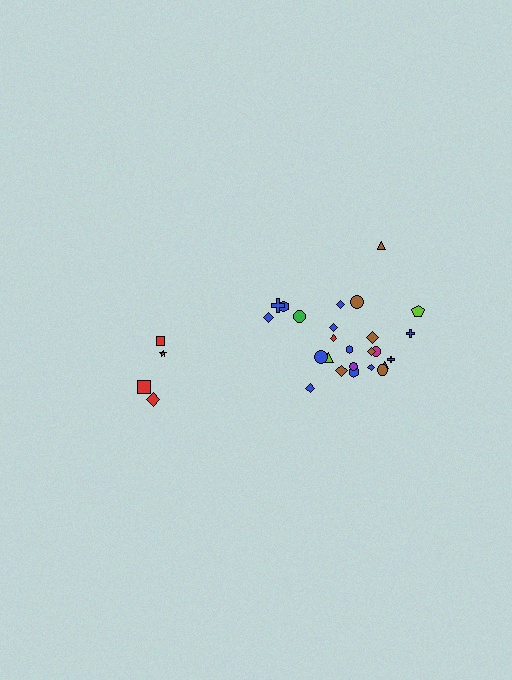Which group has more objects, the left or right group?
The right group.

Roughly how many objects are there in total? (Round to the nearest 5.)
Roughly 30 objects in total.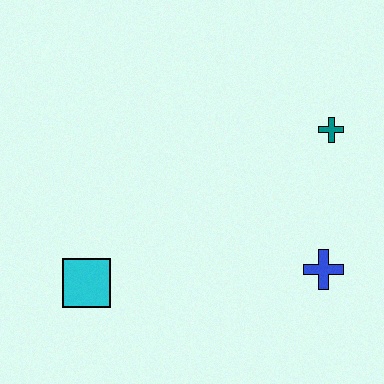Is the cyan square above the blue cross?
No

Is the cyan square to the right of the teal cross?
No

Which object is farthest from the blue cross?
The cyan square is farthest from the blue cross.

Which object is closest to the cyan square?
The blue cross is closest to the cyan square.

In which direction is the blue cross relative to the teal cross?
The blue cross is below the teal cross.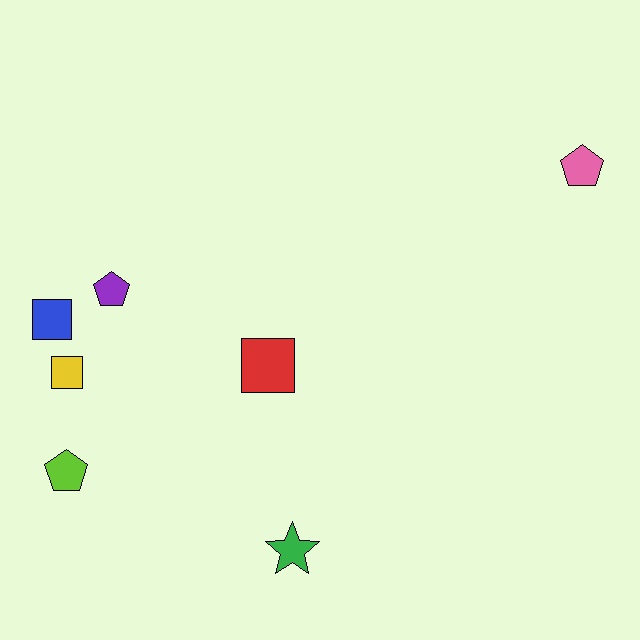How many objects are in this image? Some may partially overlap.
There are 7 objects.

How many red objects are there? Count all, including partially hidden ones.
There is 1 red object.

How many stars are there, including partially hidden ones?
There is 1 star.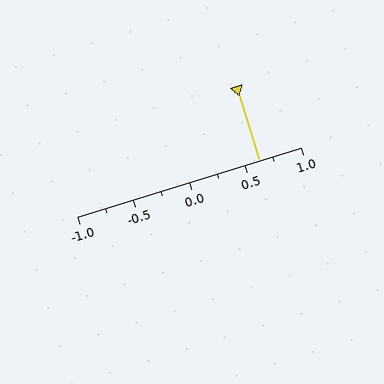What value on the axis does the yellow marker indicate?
The marker indicates approximately 0.62.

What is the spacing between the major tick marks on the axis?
The major ticks are spaced 0.5 apart.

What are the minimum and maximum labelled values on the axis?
The axis runs from -1.0 to 1.0.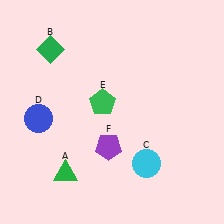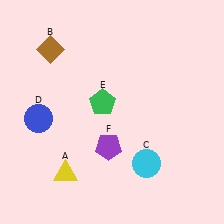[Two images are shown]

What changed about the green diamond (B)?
In Image 1, B is green. In Image 2, it changed to brown.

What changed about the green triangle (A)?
In Image 1, A is green. In Image 2, it changed to yellow.